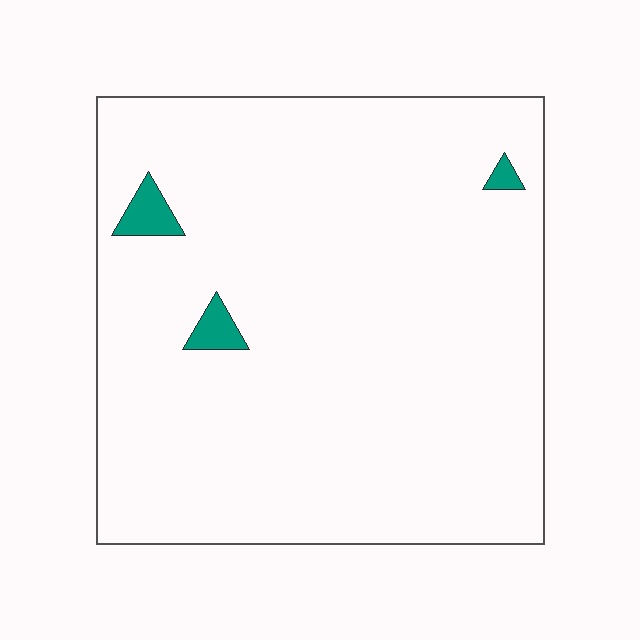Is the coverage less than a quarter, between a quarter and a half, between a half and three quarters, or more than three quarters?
Less than a quarter.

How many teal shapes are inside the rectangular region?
3.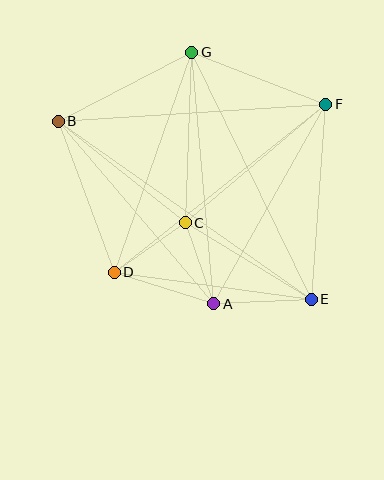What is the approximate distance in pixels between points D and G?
The distance between D and G is approximately 233 pixels.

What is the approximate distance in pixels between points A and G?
The distance between A and G is approximately 252 pixels.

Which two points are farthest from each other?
Points B and E are farthest from each other.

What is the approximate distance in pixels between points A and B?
The distance between A and B is approximately 239 pixels.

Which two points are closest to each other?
Points A and C are closest to each other.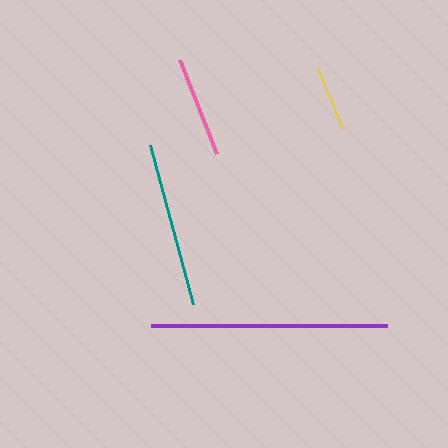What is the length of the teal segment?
The teal segment is approximately 165 pixels long.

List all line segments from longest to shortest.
From longest to shortest: purple, teal, pink, yellow.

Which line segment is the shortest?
The yellow line is the shortest at approximately 65 pixels.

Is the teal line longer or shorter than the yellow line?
The teal line is longer than the yellow line.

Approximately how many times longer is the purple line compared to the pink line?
The purple line is approximately 2.3 times the length of the pink line.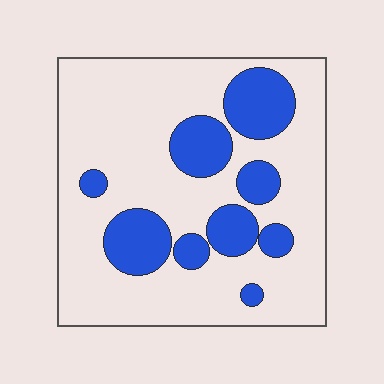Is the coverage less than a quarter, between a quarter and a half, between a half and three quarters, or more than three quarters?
Less than a quarter.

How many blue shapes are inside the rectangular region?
9.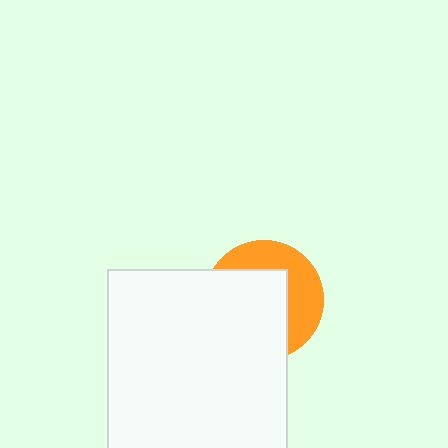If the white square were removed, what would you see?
You would see the complete orange circle.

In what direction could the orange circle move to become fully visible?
The orange circle could move toward the upper-right. That would shift it out from behind the white square entirely.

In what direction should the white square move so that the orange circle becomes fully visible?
The white square should move toward the lower-left. That is the shortest direction to clear the overlap and leave the orange circle fully visible.